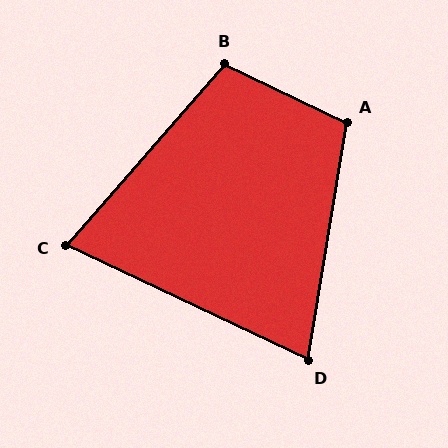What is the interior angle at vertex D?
Approximately 74 degrees (acute).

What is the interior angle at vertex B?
Approximately 106 degrees (obtuse).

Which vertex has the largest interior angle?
A, at approximately 106 degrees.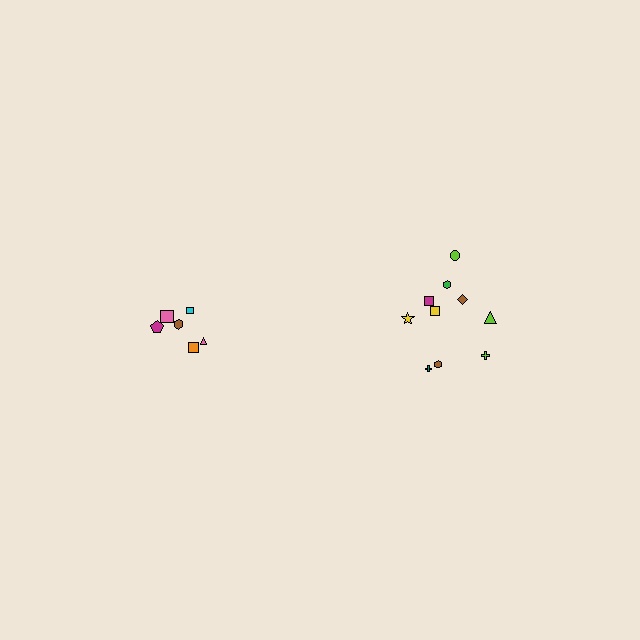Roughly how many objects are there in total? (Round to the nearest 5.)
Roughly 15 objects in total.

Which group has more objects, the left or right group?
The right group.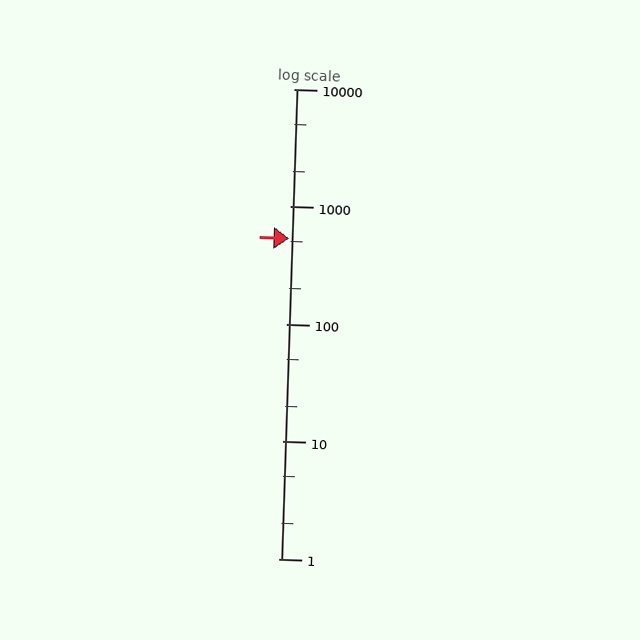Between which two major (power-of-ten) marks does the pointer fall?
The pointer is between 100 and 1000.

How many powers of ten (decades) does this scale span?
The scale spans 4 decades, from 1 to 10000.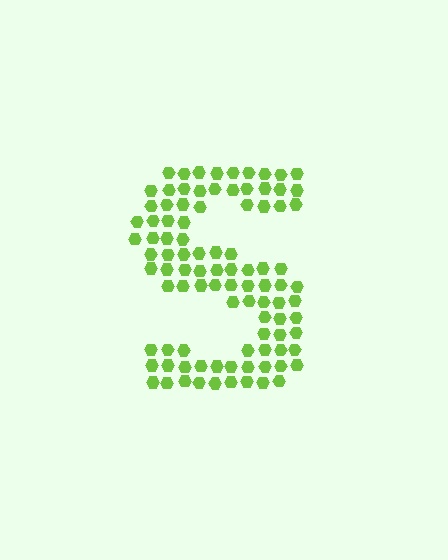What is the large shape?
The large shape is the letter S.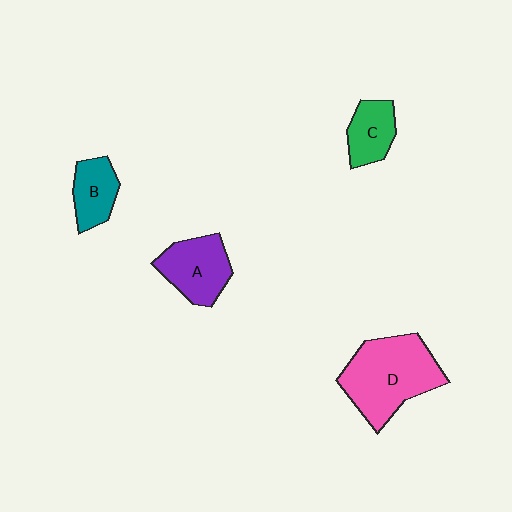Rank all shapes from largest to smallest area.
From largest to smallest: D (pink), A (purple), B (teal), C (green).